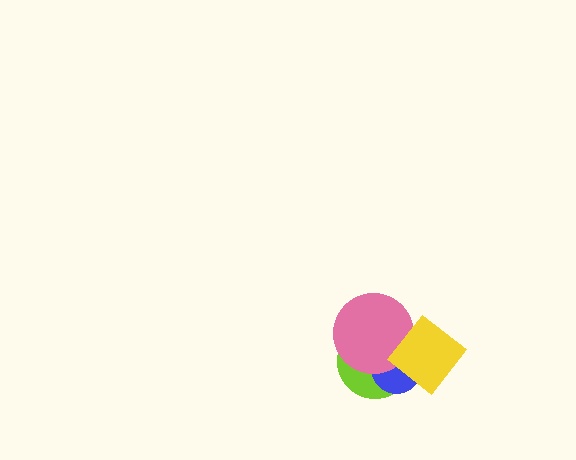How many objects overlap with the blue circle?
3 objects overlap with the blue circle.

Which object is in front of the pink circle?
The yellow diamond is in front of the pink circle.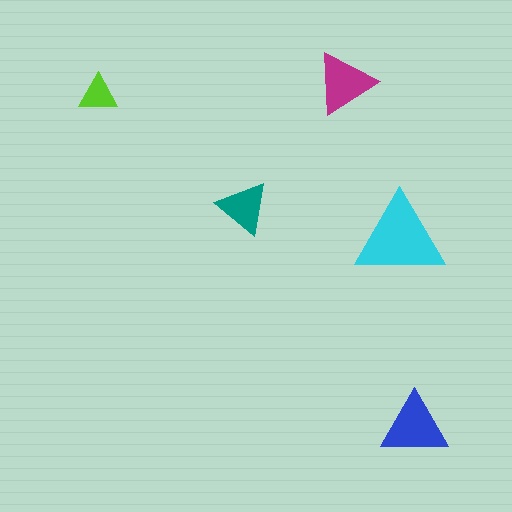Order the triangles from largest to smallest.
the cyan one, the blue one, the magenta one, the teal one, the lime one.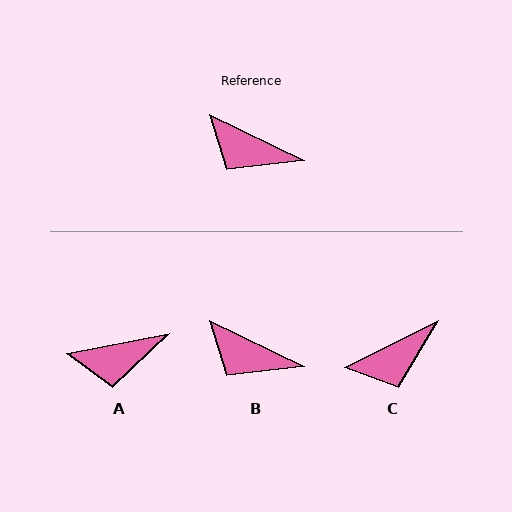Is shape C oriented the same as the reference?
No, it is off by about 52 degrees.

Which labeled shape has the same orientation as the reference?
B.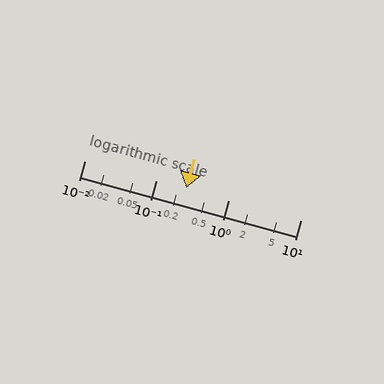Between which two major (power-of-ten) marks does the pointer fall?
The pointer is between 0.1 and 1.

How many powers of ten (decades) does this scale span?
The scale spans 3 decades, from 0.01 to 10.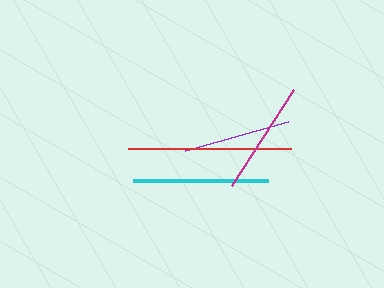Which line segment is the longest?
The red line is the longest at approximately 163 pixels.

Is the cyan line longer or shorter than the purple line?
The cyan line is longer than the purple line.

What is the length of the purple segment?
The purple segment is approximately 108 pixels long.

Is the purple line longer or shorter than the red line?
The red line is longer than the purple line.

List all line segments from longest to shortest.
From longest to shortest: red, cyan, magenta, purple.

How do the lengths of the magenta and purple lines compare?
The magenta and purple lines are approximately the same length.